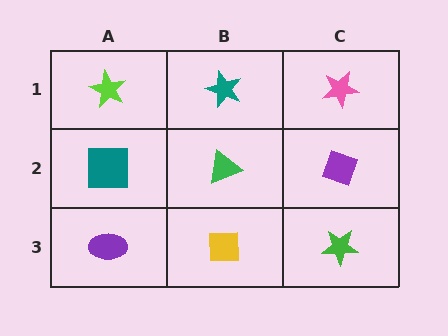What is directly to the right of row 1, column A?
A teal star.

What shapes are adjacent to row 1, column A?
A teal square (row 2, column A), a teal star (row 1, column B).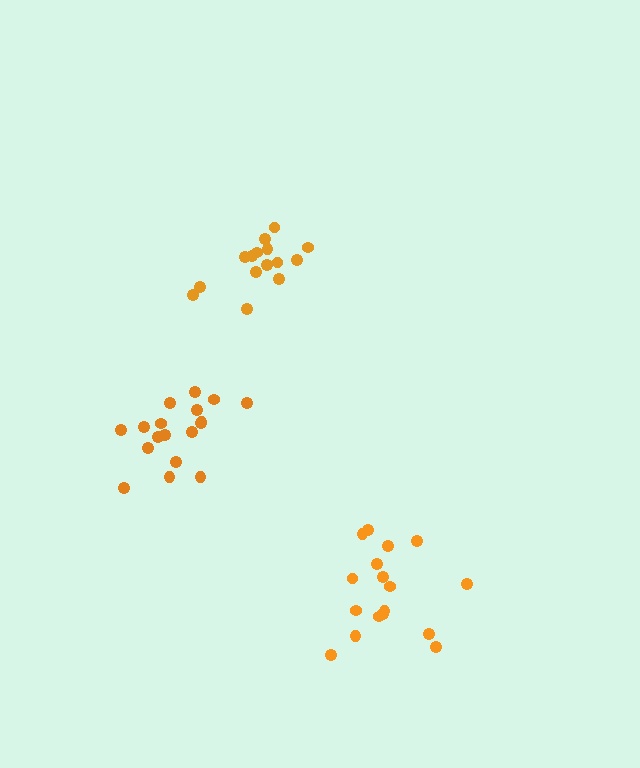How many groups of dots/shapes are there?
There are 3 groups.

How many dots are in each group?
Group 1: 17 dots, Group 2: 15 dots, Group 3: 18 dots (50 total).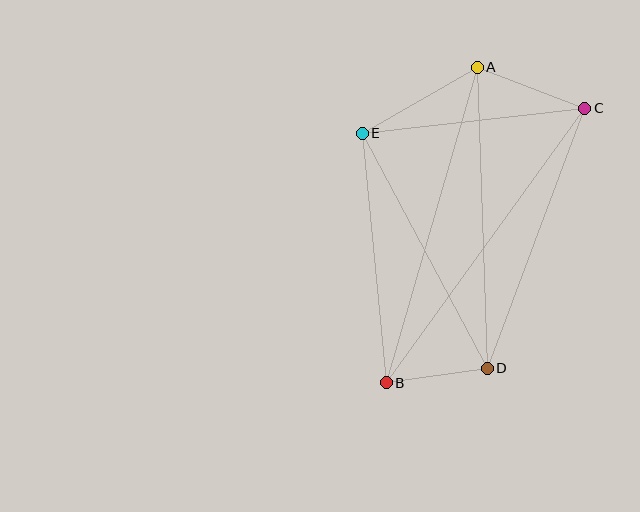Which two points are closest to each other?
Points B and D are closest to each other.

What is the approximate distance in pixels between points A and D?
The distance between A and D is approximately 301 pixels.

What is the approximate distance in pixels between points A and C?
The distance between A and C is approximately 115 pixels.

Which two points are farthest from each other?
Points B and C are farthest from each other.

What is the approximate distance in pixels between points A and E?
The distance between A and E is approximately 132 pixels.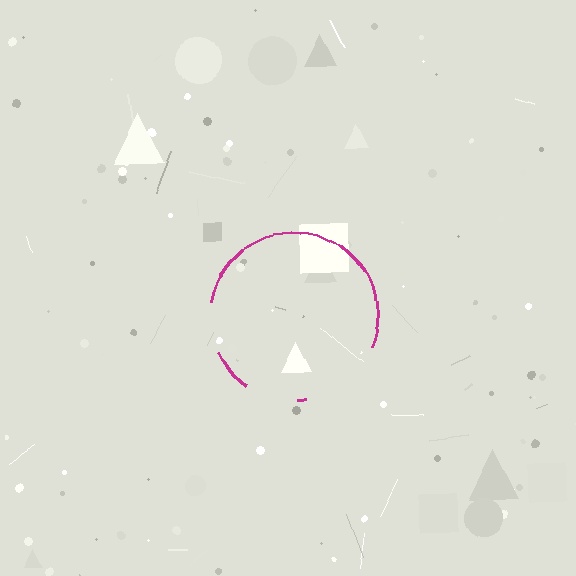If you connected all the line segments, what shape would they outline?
They would outline a circle.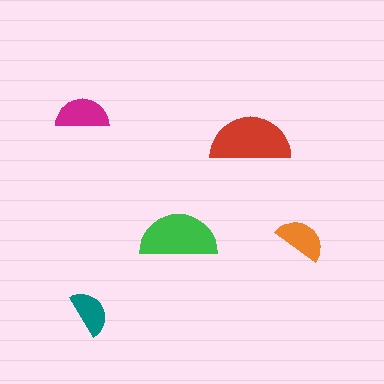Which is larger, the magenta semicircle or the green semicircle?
The green one.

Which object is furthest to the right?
The orange semicircle is rightmost.